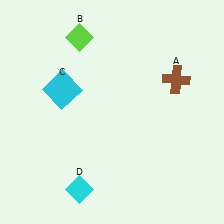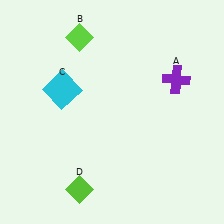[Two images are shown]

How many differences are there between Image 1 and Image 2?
There are 2 differences between the two images.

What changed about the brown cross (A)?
In Image 1, A is brown. In Image 2, it changed to purple.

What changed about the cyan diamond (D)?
In Image 1, D is cyan. In Image 2, it changed to lime.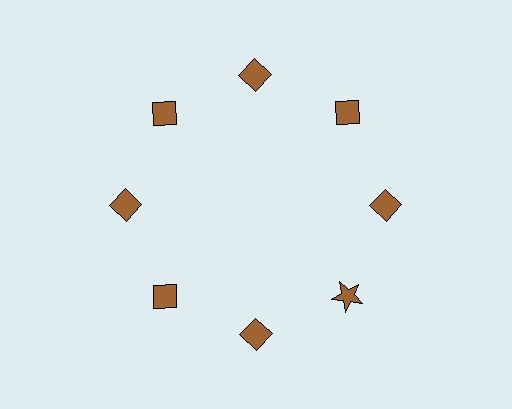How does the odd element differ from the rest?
It has a different shape: star instead of diamond.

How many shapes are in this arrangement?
There are 8 shapes arranged in a ring pattern.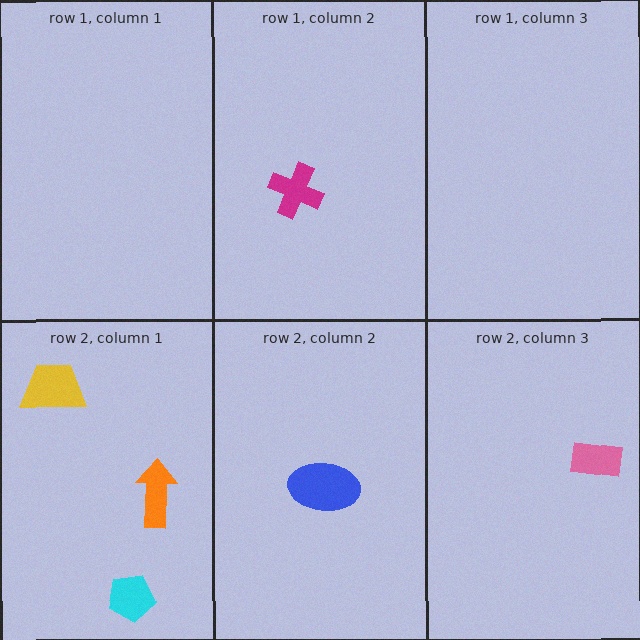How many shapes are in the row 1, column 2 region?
1.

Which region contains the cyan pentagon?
The row 2, column 1 region.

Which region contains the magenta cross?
The row 1, column 2 region.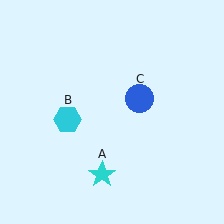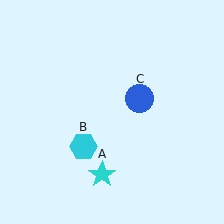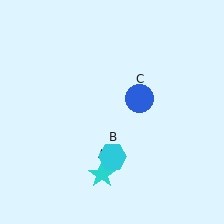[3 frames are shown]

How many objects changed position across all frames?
1 object changed position: cyan hexagon (object B).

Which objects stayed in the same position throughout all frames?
Cyan star (object A) and blue circle (object C) remained stationary.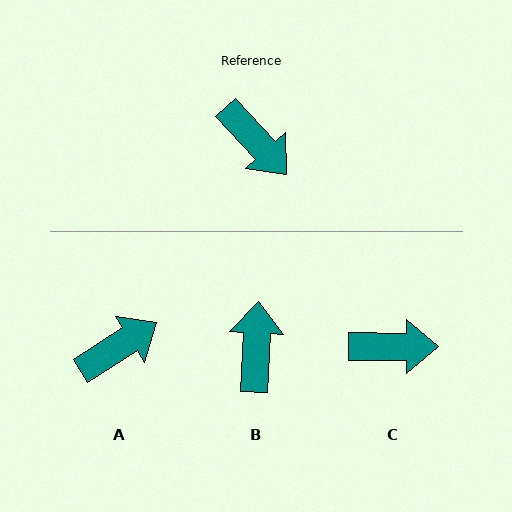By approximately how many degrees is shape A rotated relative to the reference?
Approximately 80 degrees counter-clockwise.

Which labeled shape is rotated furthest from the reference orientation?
B, about 135 degrees away.